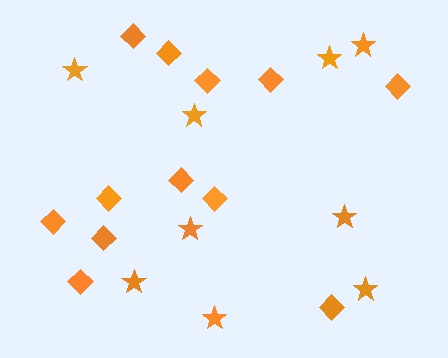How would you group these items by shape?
There are 2 groups: one group of diamonds (12) and one group of stars (9).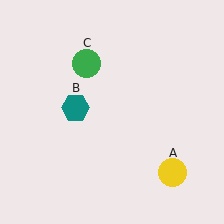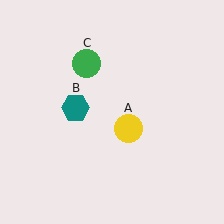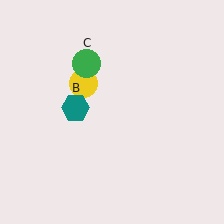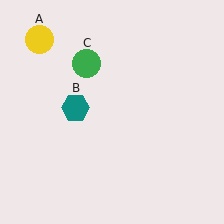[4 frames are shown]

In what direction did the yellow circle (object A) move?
The yellow circle (object A) moved up and to the left.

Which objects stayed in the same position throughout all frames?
Teal hexagon (object B) and green circle (object C) remained stationary.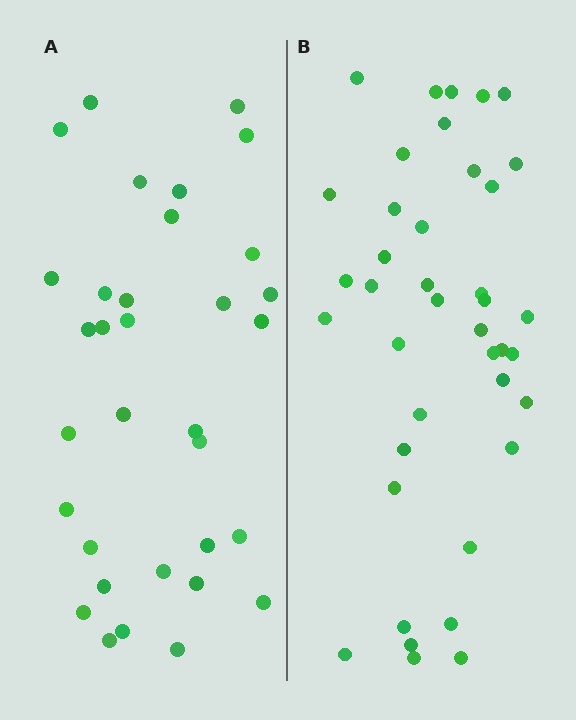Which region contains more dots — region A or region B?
Region B (the right region) has more dots.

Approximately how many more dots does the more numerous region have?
Region B has roughly 8 or so more dots than region A.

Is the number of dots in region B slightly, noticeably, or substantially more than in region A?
Region B has only slightly more — the two regions are fairly close. The ratio is roughly 1.2 to 1.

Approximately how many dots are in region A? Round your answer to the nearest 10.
About 30 dots. (The exact count is 33, which rounds to 30.)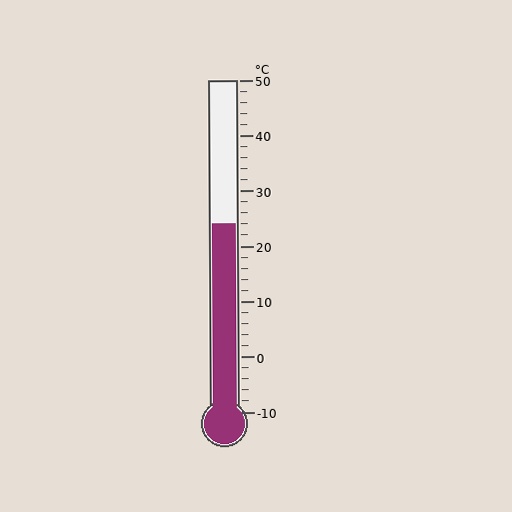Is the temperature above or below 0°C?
The temperature is above 0°C.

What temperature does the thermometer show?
The thermometer shows approximately 24°C.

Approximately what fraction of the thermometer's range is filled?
The thermometer is filled to approximately 55% of its range.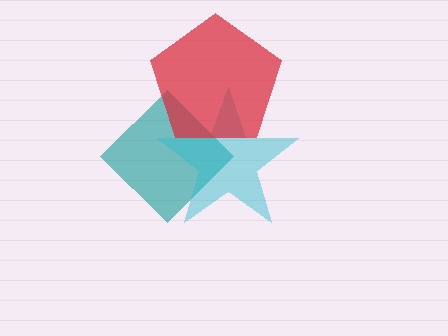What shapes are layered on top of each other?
The layered shapes are: a teal diamond, a cyan star, a red pentagon.